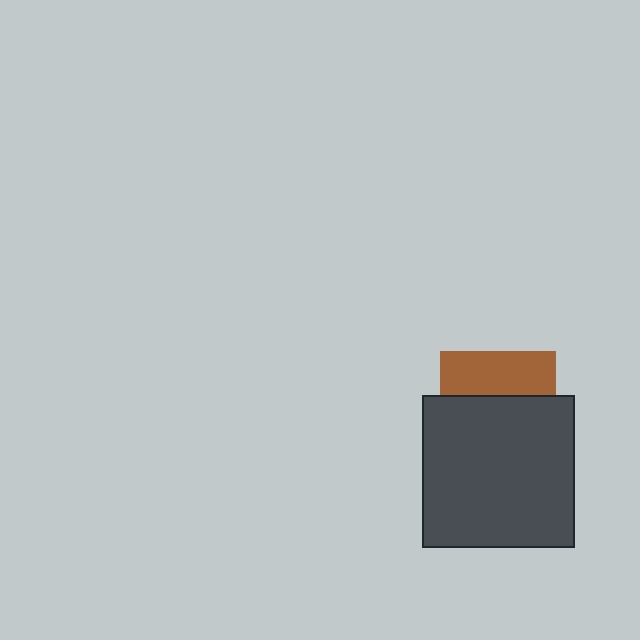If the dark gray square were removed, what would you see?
You would see the complete brown square.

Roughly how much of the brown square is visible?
A small part of it is visible (roughly 38%).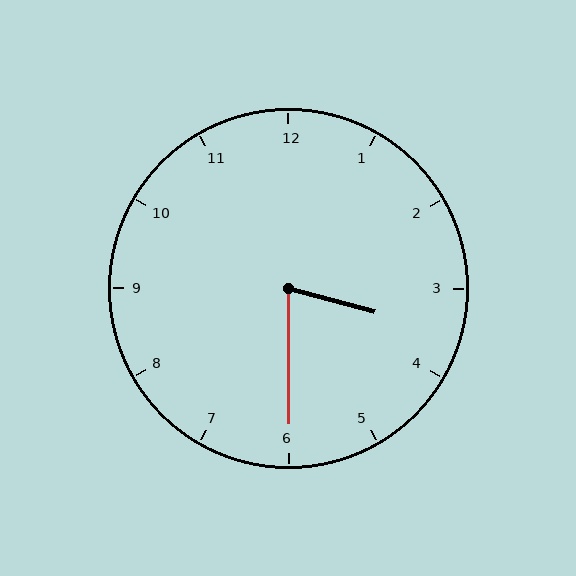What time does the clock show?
3:30.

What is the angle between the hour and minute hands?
Approximately 75 degrees.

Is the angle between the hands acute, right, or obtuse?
It is acute.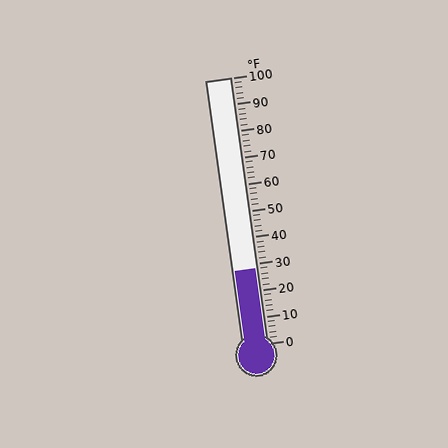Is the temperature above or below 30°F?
The temperature is below 30°F.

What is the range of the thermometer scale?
The thermometer scale ranges from 0°F to 100°F.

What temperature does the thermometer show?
The thermometer shows approximately 28°F.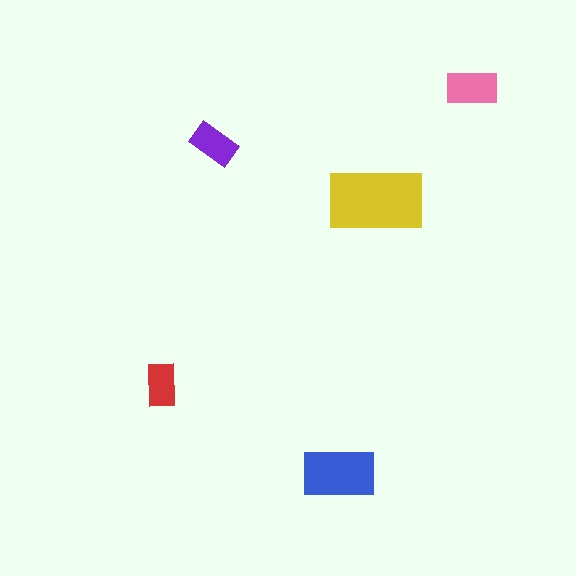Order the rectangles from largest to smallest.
the yellow one, the blue one, the pink one, the purple one, the red one.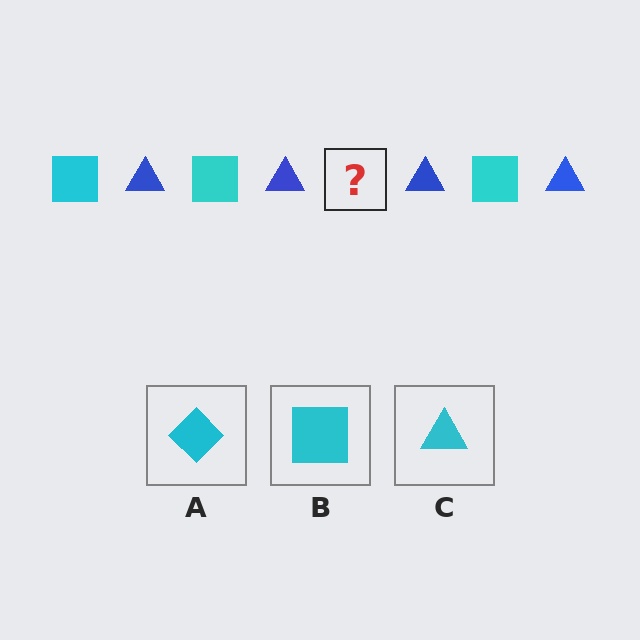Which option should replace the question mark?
Option B.